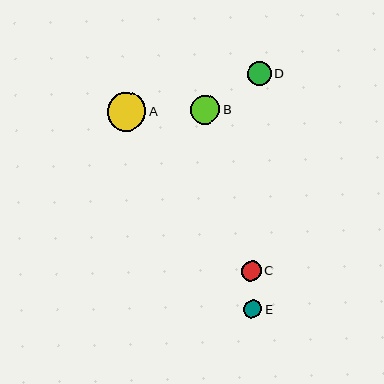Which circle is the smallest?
Circle E is the smallest with a size of approximately 19 pixels.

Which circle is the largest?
Circle A is the largest with a size of approximately 39 pixels.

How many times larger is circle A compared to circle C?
Circle A is approximately 1.9 times the size of circle C.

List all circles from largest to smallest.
From largest to smallest: A, B, D, C, E.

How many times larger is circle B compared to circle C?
Circle B is approximately 1.4 times the size of circle C.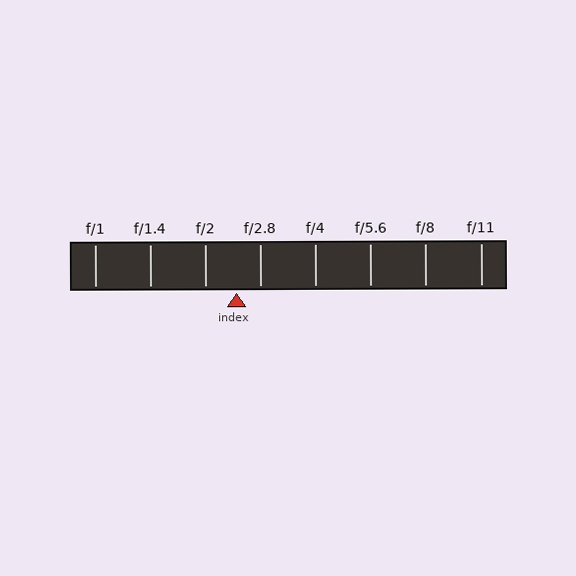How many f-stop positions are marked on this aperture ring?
There are 8 f-stop positions marked.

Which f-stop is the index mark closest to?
The index mark is closest to f/2.8.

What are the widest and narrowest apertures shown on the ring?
The widest aperture shown is f/1 and the narrowest is f/11.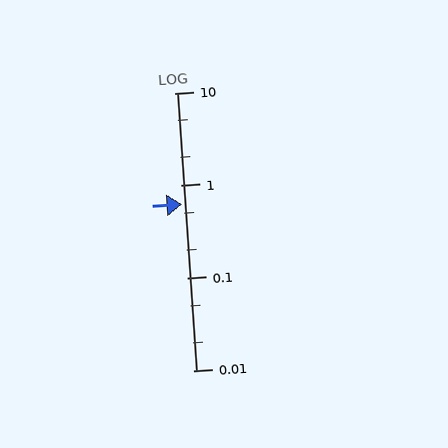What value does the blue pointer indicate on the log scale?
The pointer indicates approximately 0.63.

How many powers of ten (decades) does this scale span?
The scale spans 3 decades, from 0.01 to 10.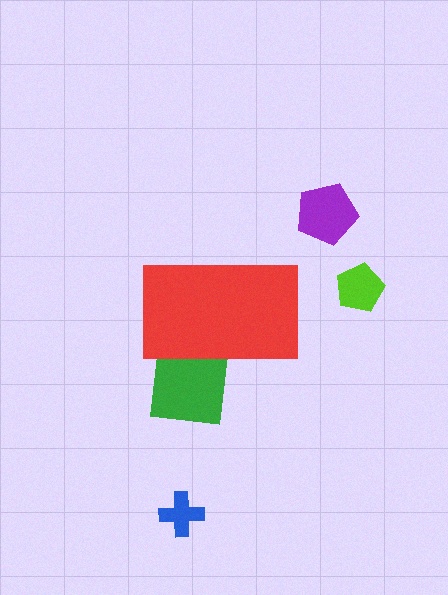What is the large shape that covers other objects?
A red rectangle.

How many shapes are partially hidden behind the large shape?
1 shape is partially hidden.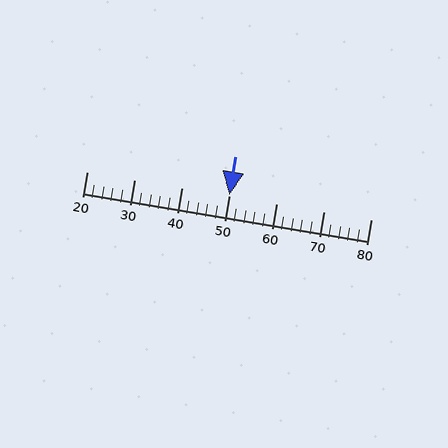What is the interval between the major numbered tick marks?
The major tick marks are spaced 10 units apart.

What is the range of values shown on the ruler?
The ruler shows values from 20 to 80.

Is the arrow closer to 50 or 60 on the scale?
The arrow is closer to 50.